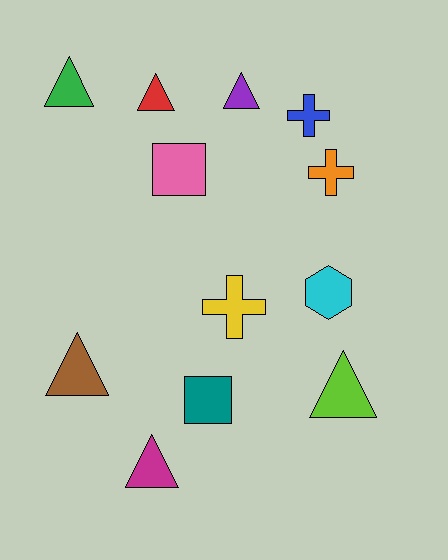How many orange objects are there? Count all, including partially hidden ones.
There is 1 orange object.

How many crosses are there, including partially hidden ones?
There are 3 crosses.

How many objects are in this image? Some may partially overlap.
There are 12 objects.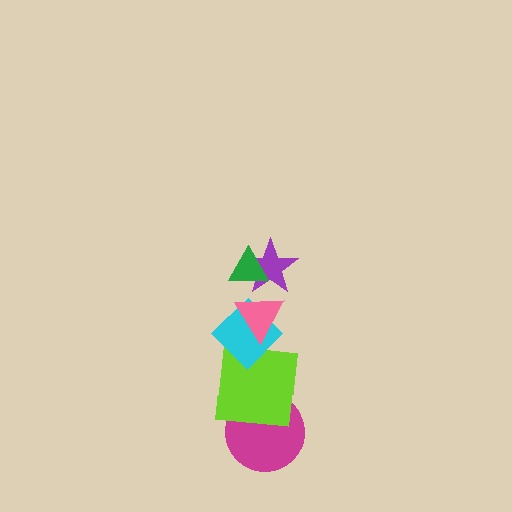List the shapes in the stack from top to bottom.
From top to bottom: the green triangle, the purple star, the pink triangle, the cyan diamond, the lime square, the magenta circle.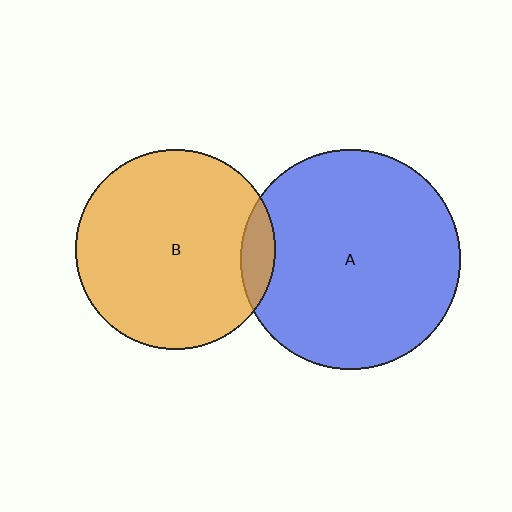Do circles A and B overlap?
Yes.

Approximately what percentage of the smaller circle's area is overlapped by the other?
Approximately 10%.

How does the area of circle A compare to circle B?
Approximately 1.2 times.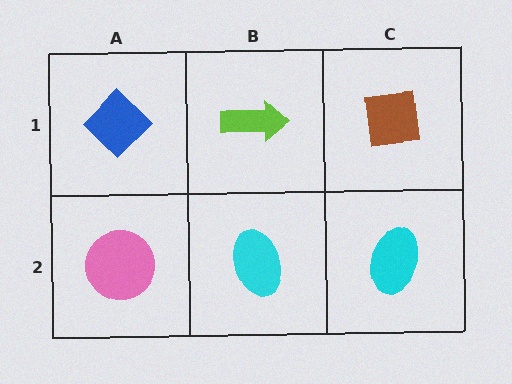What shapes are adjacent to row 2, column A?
A blue diamond (row 1, column A), a cyan ellipse (row 2, column B).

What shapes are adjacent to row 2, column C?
A brown square (row 1, column C), a cyan ellipse (row 2, column B).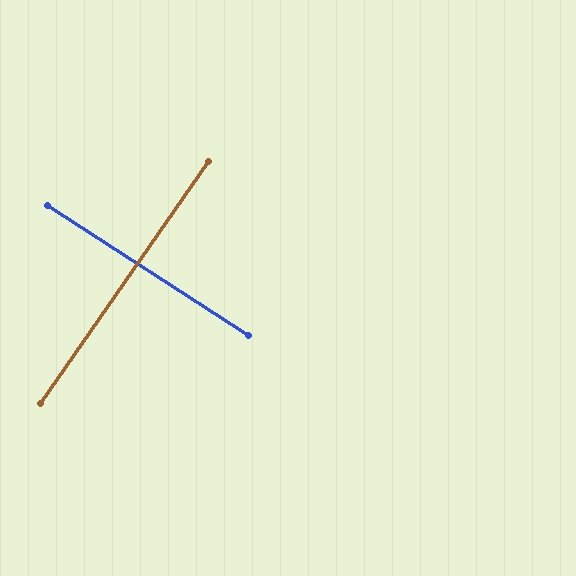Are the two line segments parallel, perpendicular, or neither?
Perpendicular — they meet at approximately 88°.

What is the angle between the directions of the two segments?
Approximately 88 degrees.